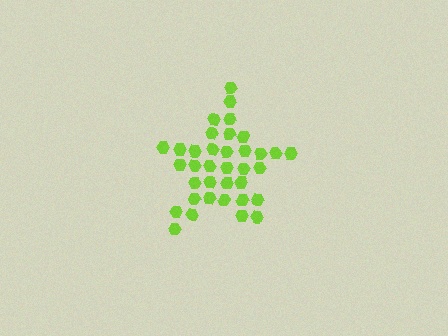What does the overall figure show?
The overall figure shows a star.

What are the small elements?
The small elements are hexagons.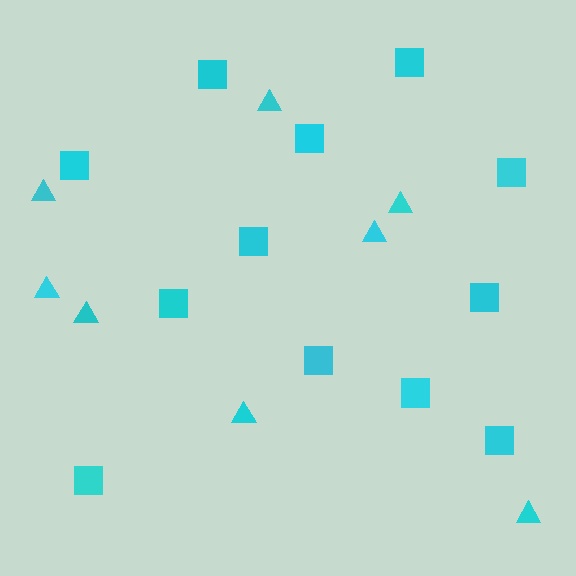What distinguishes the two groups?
There are 2 groups: one group of triangles (8) and one group of squares (12).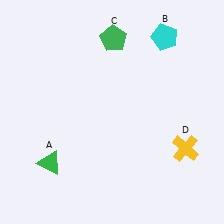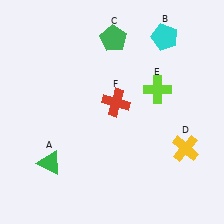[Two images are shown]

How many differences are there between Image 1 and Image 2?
There are 2 differences between the two images.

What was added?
A lime cross (E), a red cross (F) were added in Image 2.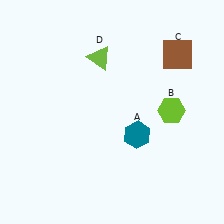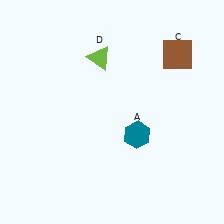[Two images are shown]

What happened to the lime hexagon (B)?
The lime hexagon (B) was removed in Image 2. It was in the top-right area of Image 1.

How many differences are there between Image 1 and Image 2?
There is 1 difference between the two images.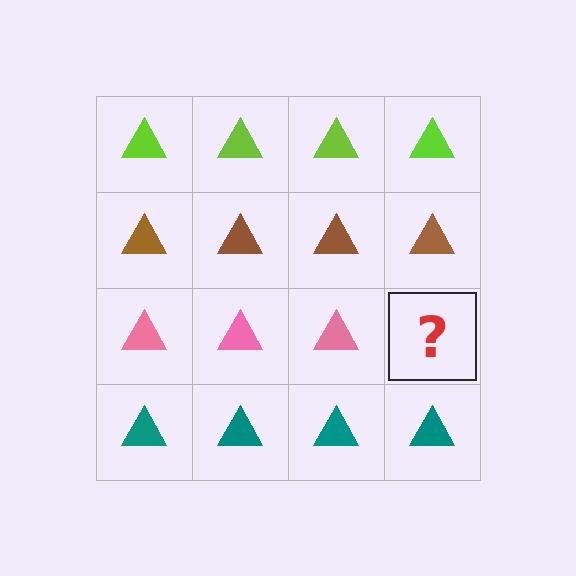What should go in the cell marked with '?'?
The missing cell should contain a pink triangle.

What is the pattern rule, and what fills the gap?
The rule is that each row has a consistent color. The gap should be filled with a pink triangle.